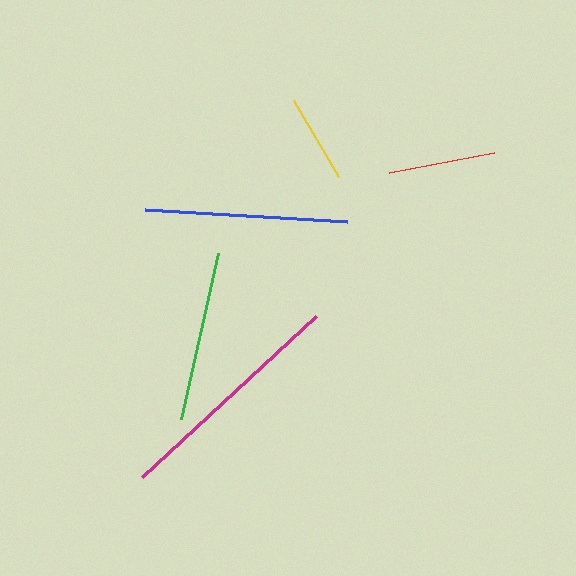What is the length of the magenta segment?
The magenta segment is approximately 238 pixels long.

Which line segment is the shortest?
The yellow line is the shortest at approximately 89 pixels.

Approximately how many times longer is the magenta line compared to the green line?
The magenta line is approximately 1.4 times the length of the green line.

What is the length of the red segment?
The red segment is approximately 107 pixels long.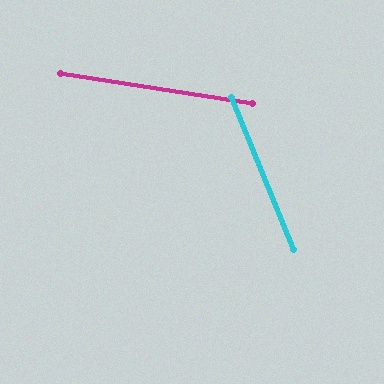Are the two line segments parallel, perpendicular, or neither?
Neither parallel nor perpendicular — they differ by about 59°.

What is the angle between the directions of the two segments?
Approximately 59 degrees.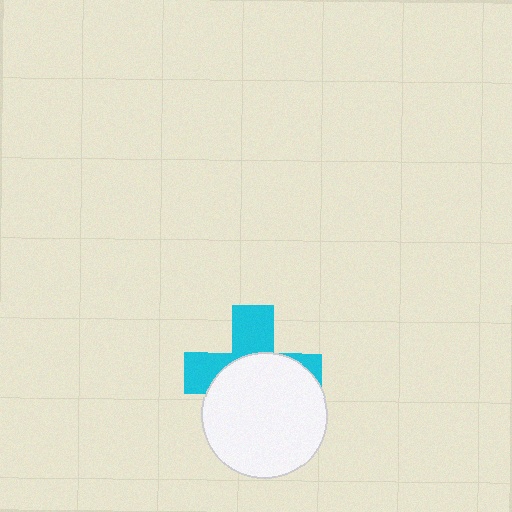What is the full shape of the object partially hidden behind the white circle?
The partially hidden object is a cyan cross.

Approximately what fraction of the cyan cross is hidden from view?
Roughly 59% of the cyan cross is hidden behind the white circle.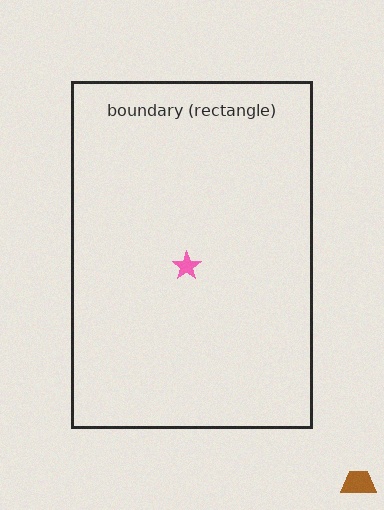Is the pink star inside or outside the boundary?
Inside.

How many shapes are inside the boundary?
1 inside, 1 outside.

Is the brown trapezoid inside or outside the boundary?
Outside.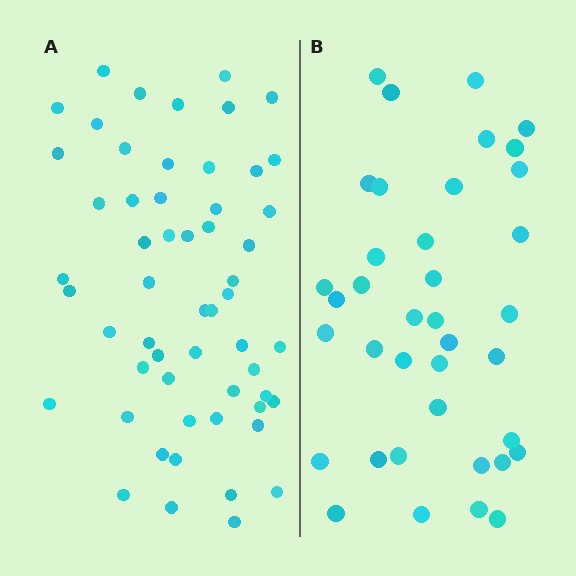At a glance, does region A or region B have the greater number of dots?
Region A (the left region) has more dots.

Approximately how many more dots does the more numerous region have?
Region A has approximately 20 more dots than region B.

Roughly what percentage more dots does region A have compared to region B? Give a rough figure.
About 45% more.